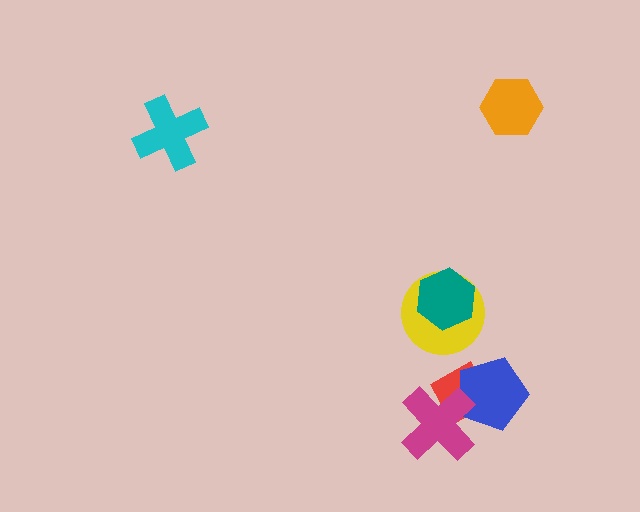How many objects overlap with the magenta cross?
2 objects overlap with the magenta cross.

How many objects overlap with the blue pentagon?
2 objects overlap with the blue pentagon.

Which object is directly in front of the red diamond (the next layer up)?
The blue pentagon is directly in front of the red diamond.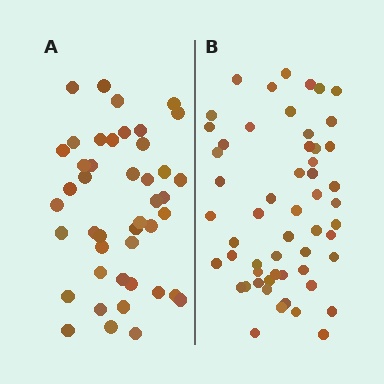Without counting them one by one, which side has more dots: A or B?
Region B (the right region) has more dots.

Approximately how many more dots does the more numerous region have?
Region B has roughly 12 or so more dots than region A.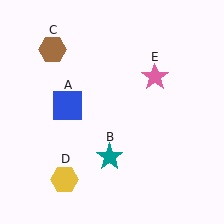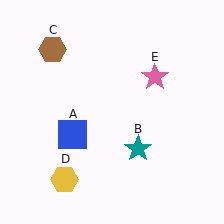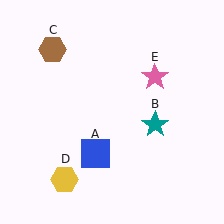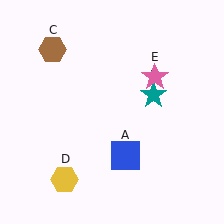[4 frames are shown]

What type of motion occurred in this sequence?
The blue square (object A), teal star (object B) rotated counterclockwise around the center of the scene.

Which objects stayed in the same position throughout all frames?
Brown hexagon (object C) and yellow hexagon (object D) and pink star (object E) remained stationary.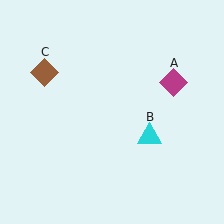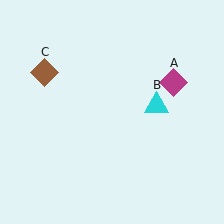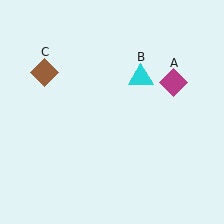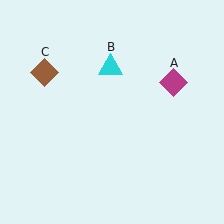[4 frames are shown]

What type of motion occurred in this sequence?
The cyan triangle (object B) rotated counterclockwise around the center of the scene.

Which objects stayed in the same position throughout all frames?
Magenta diamond (object A) and brown diamond (object C) remained stationary.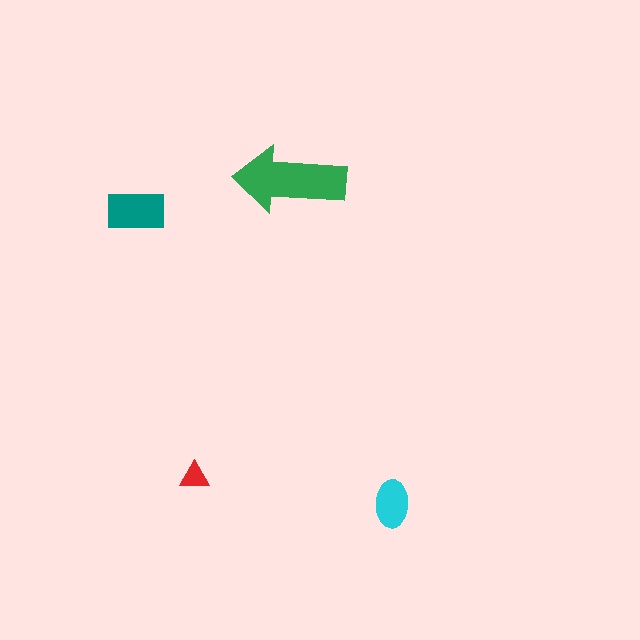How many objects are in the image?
There are 4 objects in the image.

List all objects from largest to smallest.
The green arrow, the teal rectangle, the cyan ellipse, the red triangle.